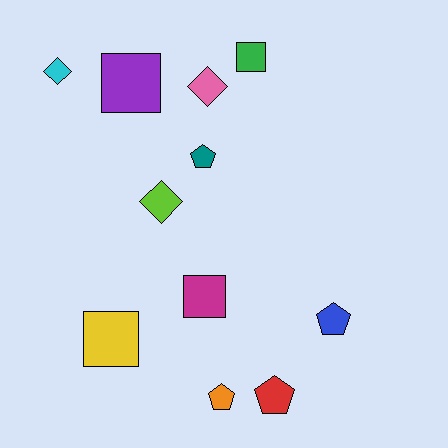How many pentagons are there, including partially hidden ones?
There are 4 pentagons.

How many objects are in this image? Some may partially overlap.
There are 11 objects.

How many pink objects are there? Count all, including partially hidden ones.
There is 1 pink object.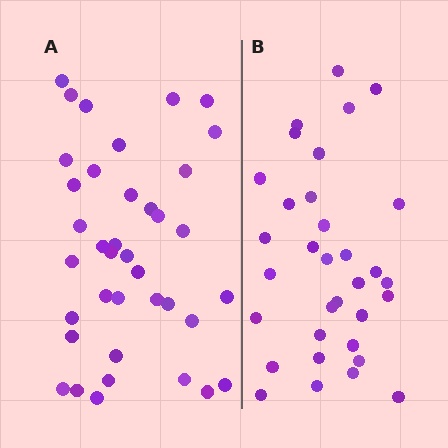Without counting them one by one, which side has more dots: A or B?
Region A (the left region) has more dots.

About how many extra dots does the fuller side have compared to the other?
Region A has about 5 more dots than region B.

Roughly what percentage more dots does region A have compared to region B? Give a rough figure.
About 15% more.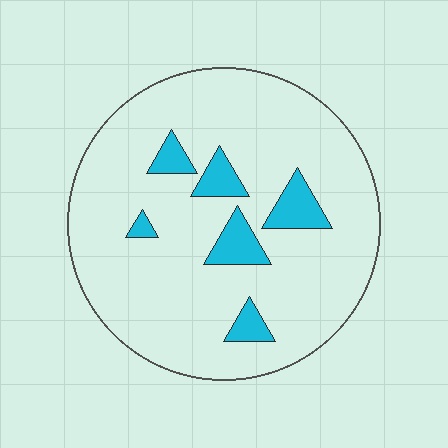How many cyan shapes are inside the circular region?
6.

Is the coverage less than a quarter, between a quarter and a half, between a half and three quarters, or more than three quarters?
Less than a quarter.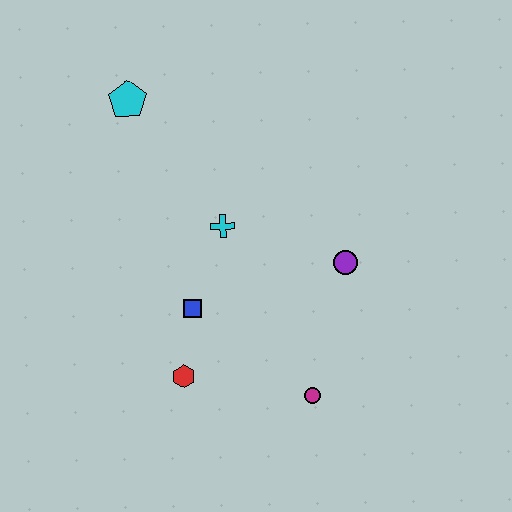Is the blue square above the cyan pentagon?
No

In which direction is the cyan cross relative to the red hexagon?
The cyan cross is above the red hexagon.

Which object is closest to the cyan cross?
The blue square is closest to the cyan cross.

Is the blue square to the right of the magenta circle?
No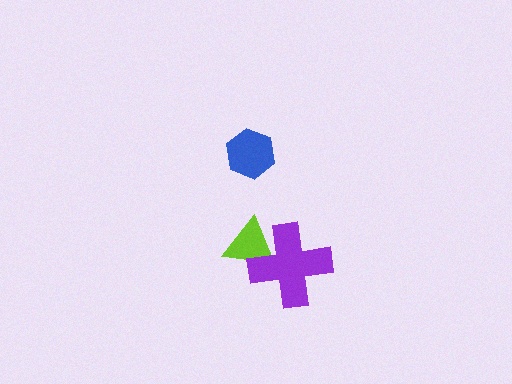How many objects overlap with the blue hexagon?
0 objects overlap with the blue hexagon.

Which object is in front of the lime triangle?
The purple cross is in front of the lime triangle.